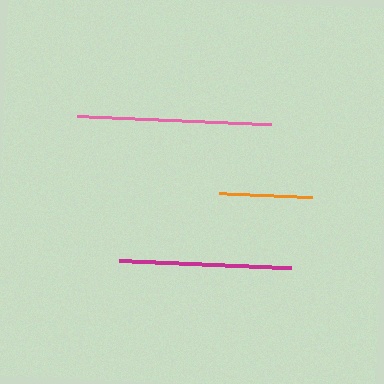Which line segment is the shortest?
The orange line is the shortest at approximately 93 pixels.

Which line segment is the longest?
The pink line is the longest at approximately 194 pixels.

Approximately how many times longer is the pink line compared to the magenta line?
The pink line is approximately 1.1 times the length of the magenta line.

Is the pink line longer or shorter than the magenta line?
The pink line is longer than the magenta line.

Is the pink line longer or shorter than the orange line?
The pink line is longer than the orange line.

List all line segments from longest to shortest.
From longest to shortest: pink, magenta, orange.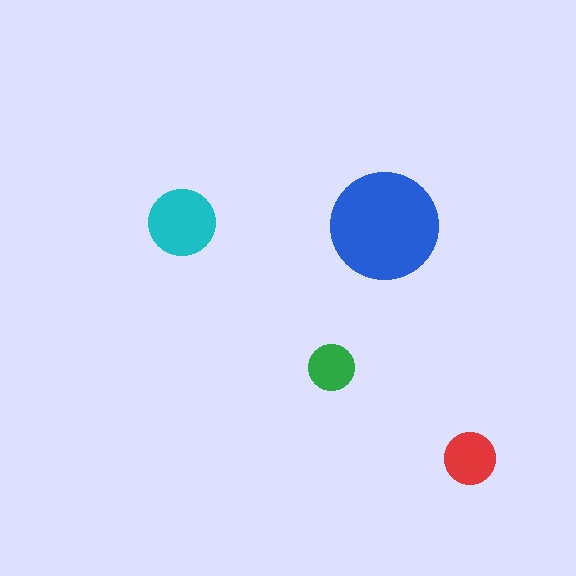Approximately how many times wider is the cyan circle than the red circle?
About 1.5 times wider.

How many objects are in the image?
There are 4 objects in the image.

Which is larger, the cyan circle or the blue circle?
The blue one.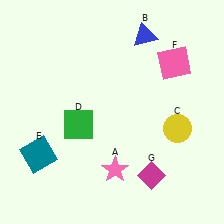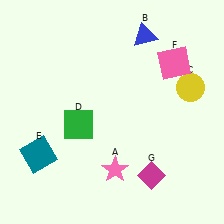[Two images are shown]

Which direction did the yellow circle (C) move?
The yellow circle (C) moved up.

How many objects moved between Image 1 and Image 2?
1 object moved between the two images.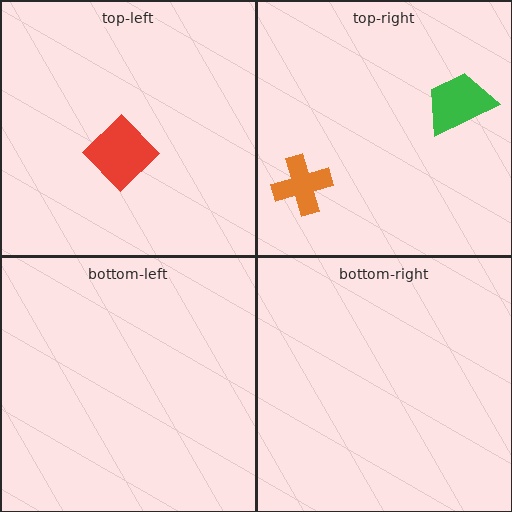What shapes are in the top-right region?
The orange cross, the green trapezoid.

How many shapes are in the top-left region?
1.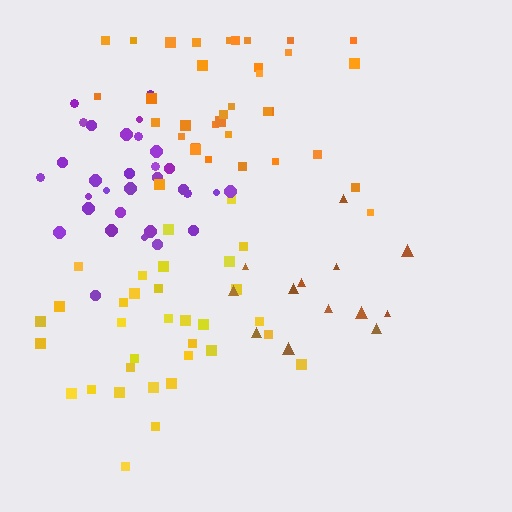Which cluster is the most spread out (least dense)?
Brown.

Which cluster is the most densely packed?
Purple.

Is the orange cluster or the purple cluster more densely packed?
Purple.